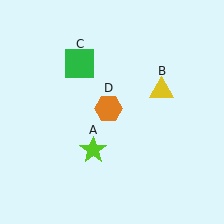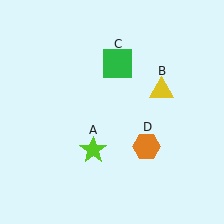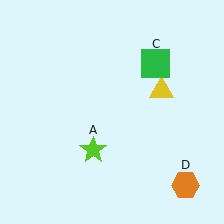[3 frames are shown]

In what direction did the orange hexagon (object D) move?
The orange hexagon (object D) moved down and to the right.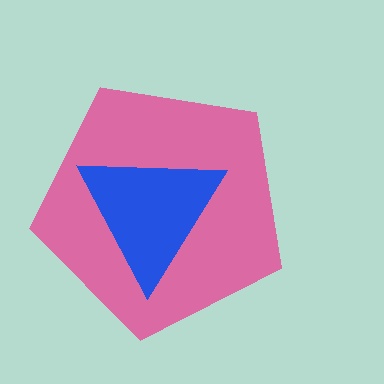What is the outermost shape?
The pink pentagon.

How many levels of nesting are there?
2.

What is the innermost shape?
The blue triangle.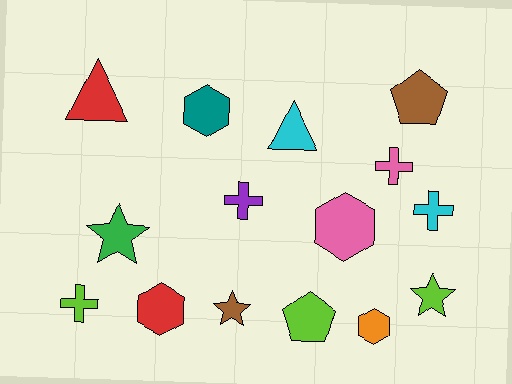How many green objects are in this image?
There is 1 green object.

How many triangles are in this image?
There are 2 triangles.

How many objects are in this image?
There are 15 objects.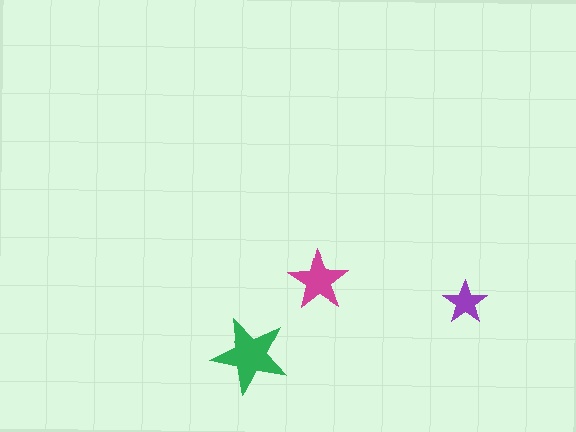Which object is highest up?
The magenta star is topmost.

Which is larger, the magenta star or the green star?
The green one.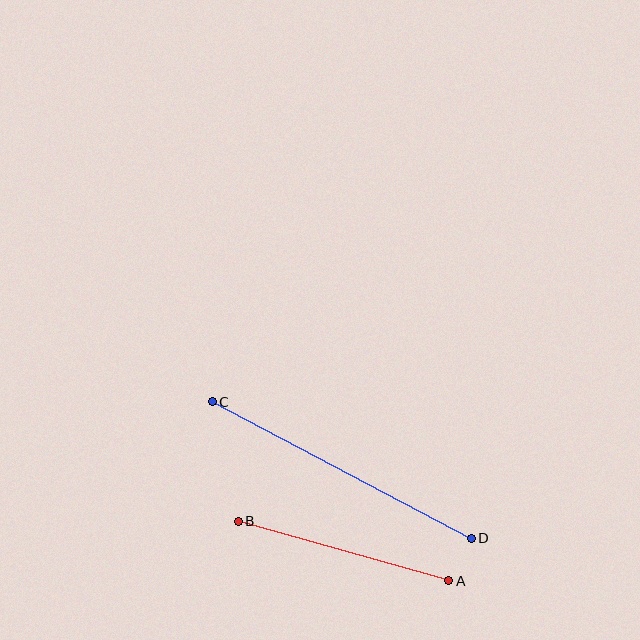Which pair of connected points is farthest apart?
Points C and D are farthest apart.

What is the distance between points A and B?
The distance is approximately 219 pixels.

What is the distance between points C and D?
The distance is approximately 292 pixels.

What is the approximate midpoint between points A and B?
The midpoint is at approximately (344, 551) pixels.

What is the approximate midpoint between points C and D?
The midpoint is at approximately (342, 470) pixels.